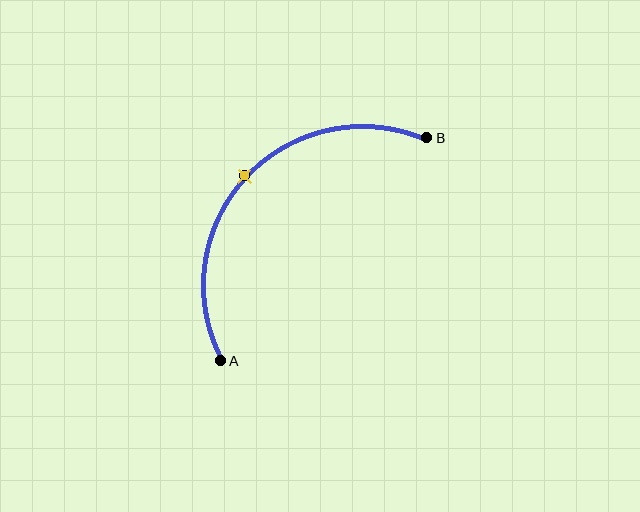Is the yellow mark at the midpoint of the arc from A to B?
Yes. The yellow mark lies on the arc at equal arc-length from both A and B — it is the arc midpoint.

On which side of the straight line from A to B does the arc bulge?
The arc bulges above and to the left of the straight line connecting A and B.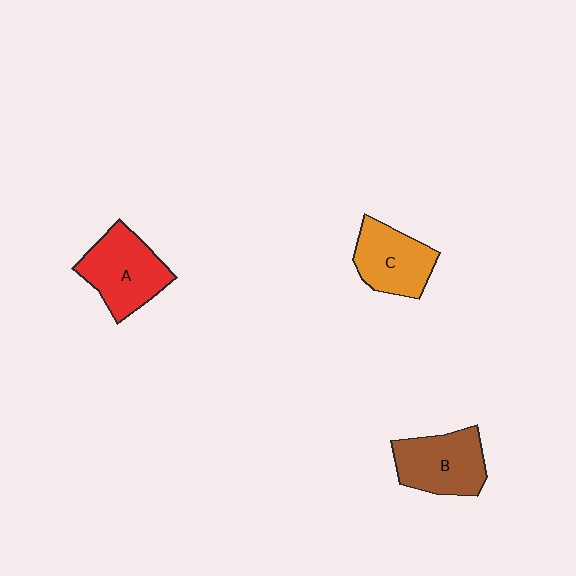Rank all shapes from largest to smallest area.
From largest to smallest: A (red), B (brown), C (orange).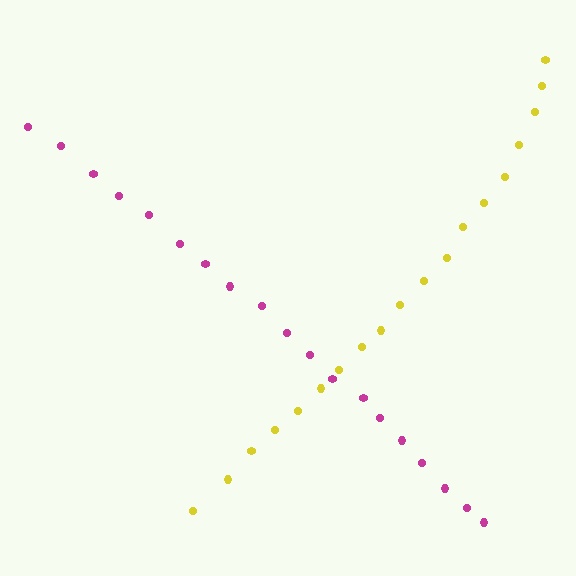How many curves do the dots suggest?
There are 2 distinct paths.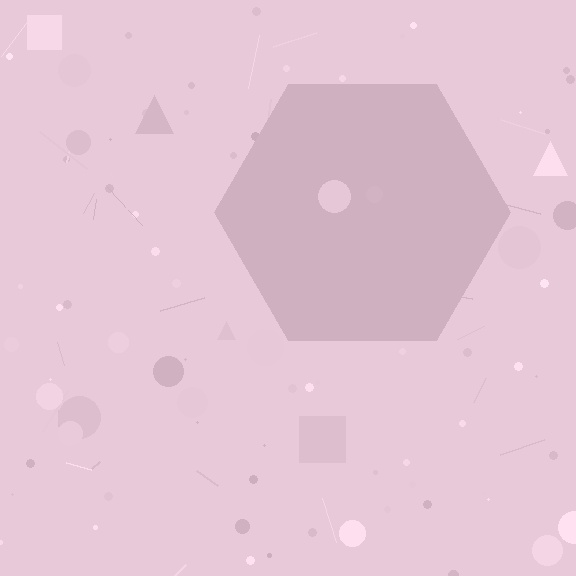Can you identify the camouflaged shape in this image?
The camouflaged shape is a hexagon.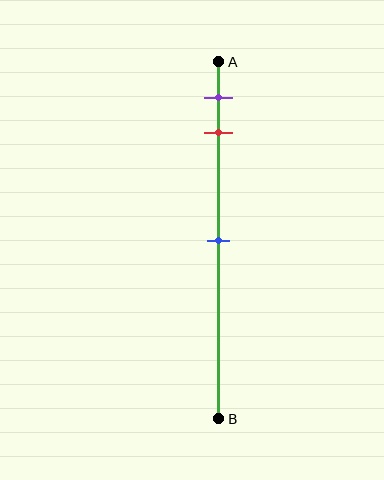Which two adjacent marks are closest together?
The purple and red marks are the closest adjacent pair.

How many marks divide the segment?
There are 3 marks dividing the segment.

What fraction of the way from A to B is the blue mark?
The blue mark is approximately 50% (0.5) of the way from A to B.